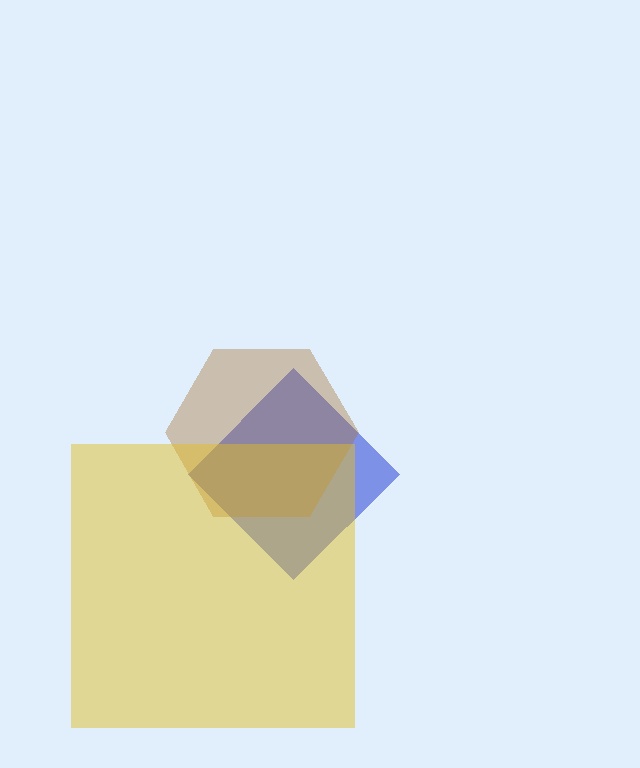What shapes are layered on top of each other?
The layered shapes are: a blue diamond, a brown hexagon, a yellow square.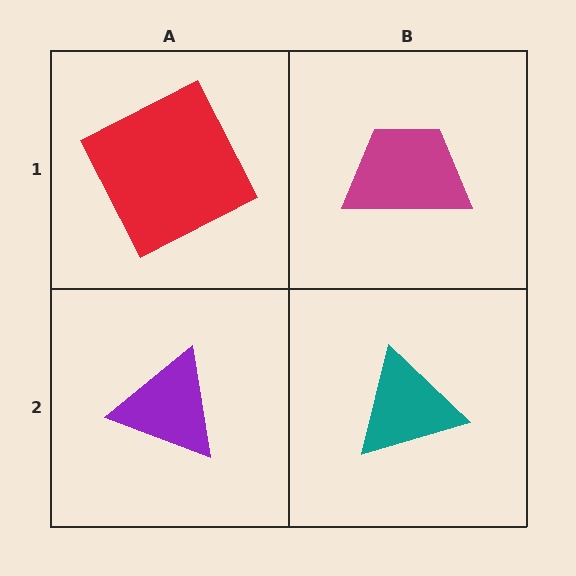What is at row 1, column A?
A red square.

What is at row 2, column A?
A purple triangle.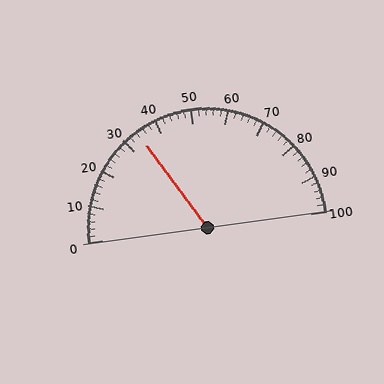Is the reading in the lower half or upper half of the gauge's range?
The reading is in the lower half of the range (0 to 100).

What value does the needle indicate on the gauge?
The needle indicates approximately 34.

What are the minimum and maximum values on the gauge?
The gauge ranges from 0 to 100.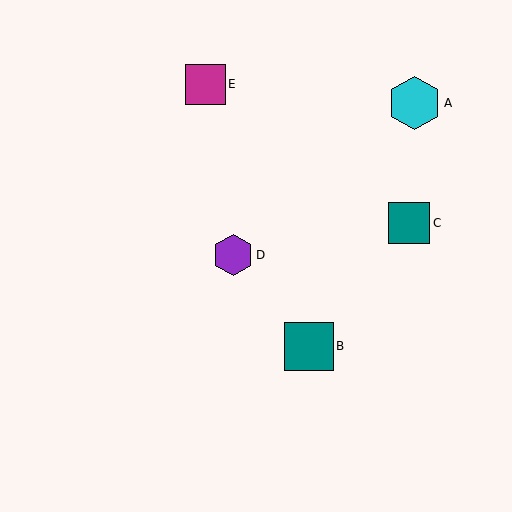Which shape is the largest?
The cyan hexagon (labeled A) is the largest.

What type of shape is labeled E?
Shape E is a magenta square.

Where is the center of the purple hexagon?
The center of the purple hexagon is at (233, 255).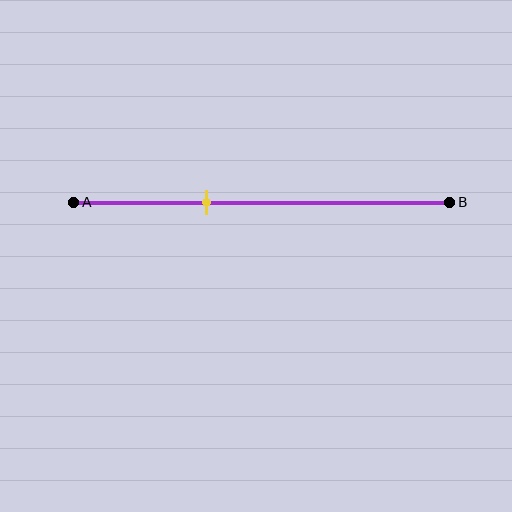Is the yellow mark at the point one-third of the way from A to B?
Yes, the mark is approximately at the one-third point.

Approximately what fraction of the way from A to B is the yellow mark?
The yellow mark is approximately 35% of the way from A to B.